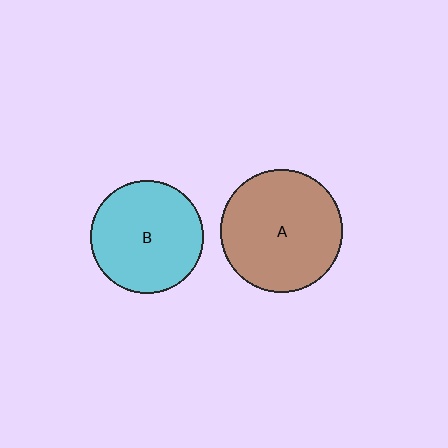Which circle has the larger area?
Circle A (brown).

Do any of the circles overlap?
No, none of the circles overlap.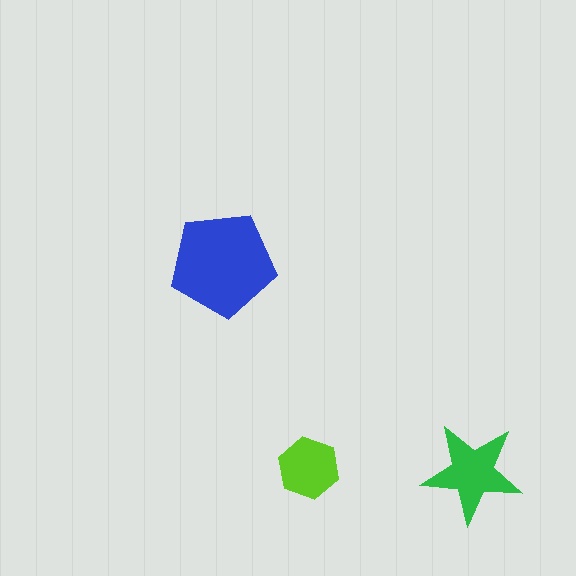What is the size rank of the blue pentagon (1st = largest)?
1st.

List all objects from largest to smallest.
The blue pentagon, the green star, the lime hexagon.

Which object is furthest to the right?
The green star is rightmost.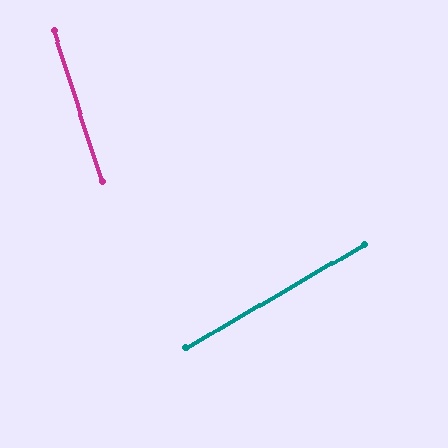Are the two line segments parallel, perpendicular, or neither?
Neither parallel nor perpendicular — they differ by about 77°.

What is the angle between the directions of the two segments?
Approximately 77 degrees.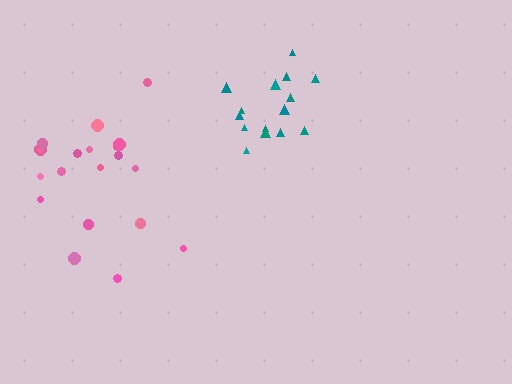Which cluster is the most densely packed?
Teal.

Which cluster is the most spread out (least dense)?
Pink.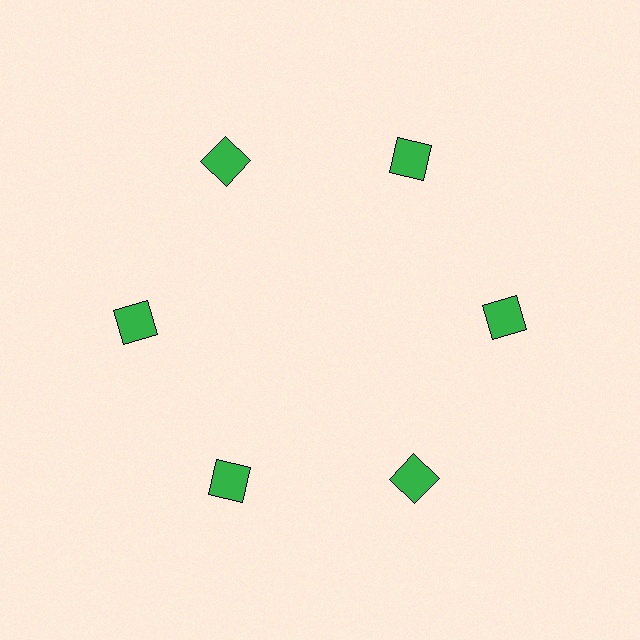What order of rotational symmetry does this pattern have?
This pattern has 6-fold rotational symmetry.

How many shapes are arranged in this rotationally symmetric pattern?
There are 6 shapes, arranged in 6 groups of 1.